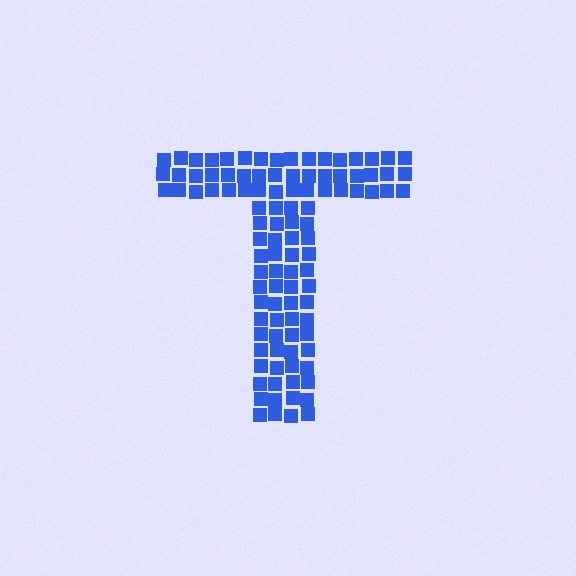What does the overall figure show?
The overall figure shows the letter T.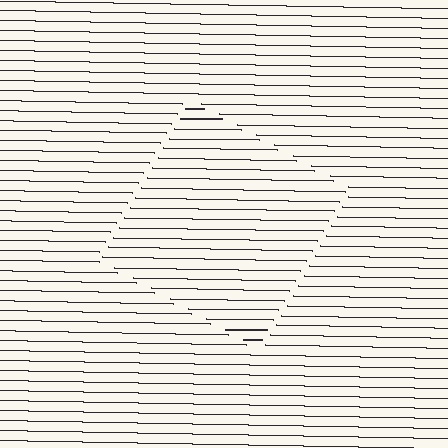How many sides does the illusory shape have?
4 sides — the line-ends trace a square.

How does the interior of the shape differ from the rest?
The interior of the shape contains the same grating, shifted by half a period — the contour is defined by the phase discontinuity where line-ends from the inner and outer gratings abut.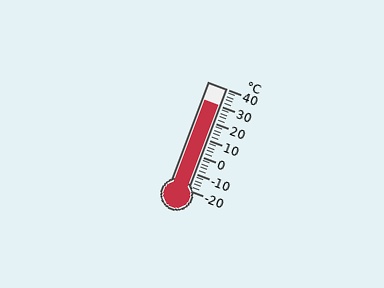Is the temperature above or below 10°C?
The temperature is above 10°C.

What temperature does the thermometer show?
The thermometer shows approximately 30°C.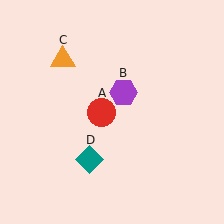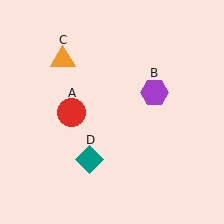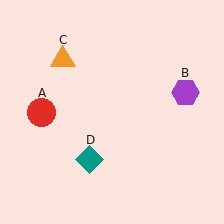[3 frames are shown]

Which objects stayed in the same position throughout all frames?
Orange triangle (object C) and teal diamond (object D) remained stationary.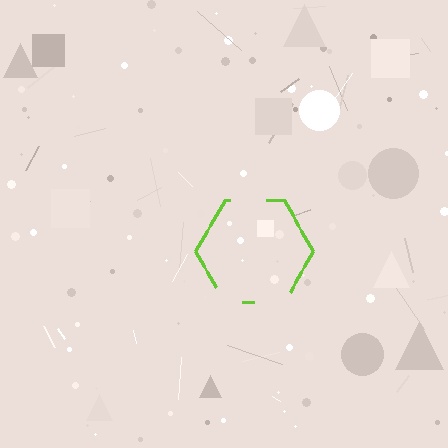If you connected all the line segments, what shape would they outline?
They would outline a hexagon.